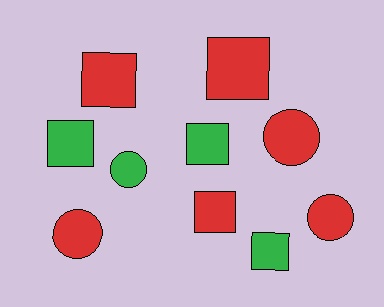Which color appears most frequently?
Red, with 6 objects.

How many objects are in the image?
There are 10 objects.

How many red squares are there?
There are 3 red squares.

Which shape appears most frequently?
Square, with 6 objects.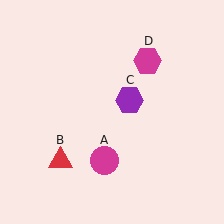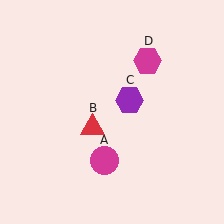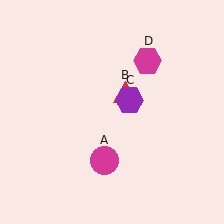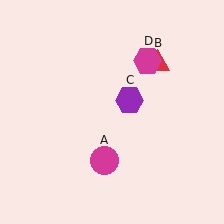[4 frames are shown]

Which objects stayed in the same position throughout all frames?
Magenta circle (object A) and purple hexagon (object C) and magenta hexagon (object D) remained stationary.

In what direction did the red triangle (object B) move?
The red triangle (object B) moved up and to the right.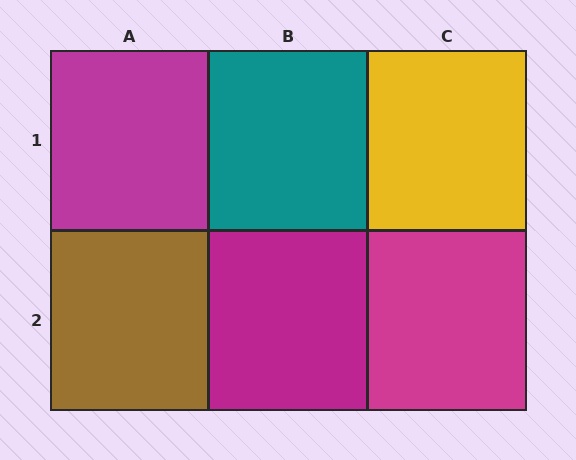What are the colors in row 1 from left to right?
Magenta, teal, yellow.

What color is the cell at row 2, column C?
Magenta.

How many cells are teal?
1 cell is teal.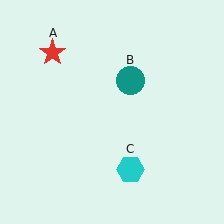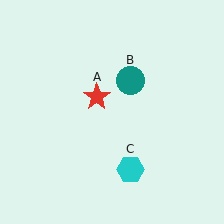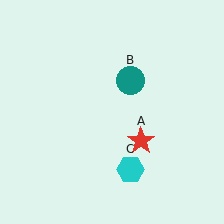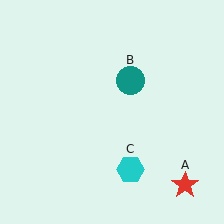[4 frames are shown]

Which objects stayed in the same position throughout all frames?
Teal circle (object B) and cyan hexagon (object C) remained stationary.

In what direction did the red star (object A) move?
The red star (object A) moved down and to the right.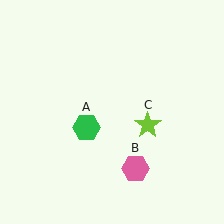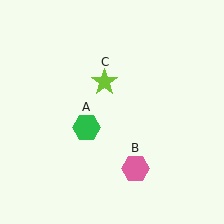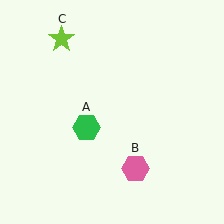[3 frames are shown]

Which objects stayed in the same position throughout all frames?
Green hexagon (object A) and pink hexagon (object B) remained stationary.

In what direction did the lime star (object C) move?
The lime star (object C) moved up and to the left.